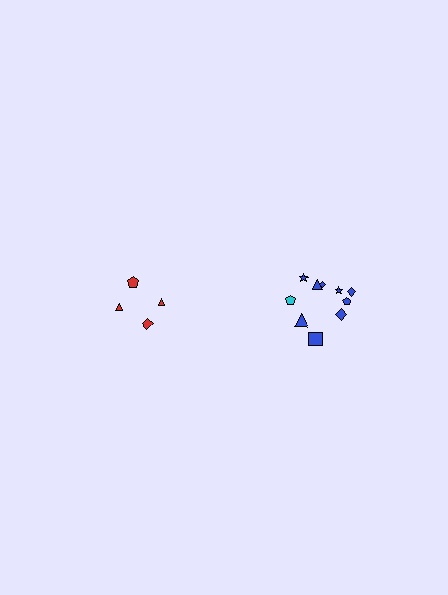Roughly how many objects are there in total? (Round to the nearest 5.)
Roughly 15 objects in total.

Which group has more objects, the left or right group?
The right group.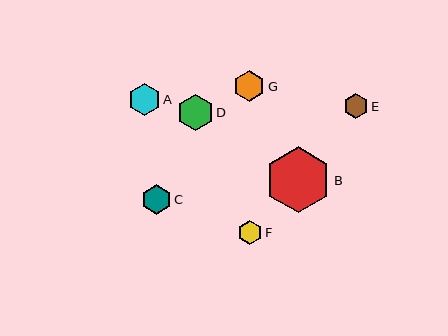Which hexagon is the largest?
Hexagon B is the largest with a size of approximately 66 pixels.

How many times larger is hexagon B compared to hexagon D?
Hexagon B is approximately 1.8 times the size of hexagon D.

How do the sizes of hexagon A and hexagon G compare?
Hexagon A and hexagon G are approximately the same size.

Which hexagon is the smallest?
Hexagon F is the smallest with a size of approximately 24 pixels.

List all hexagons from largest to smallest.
From largest to smallest: B, D, A, G, C, E, F.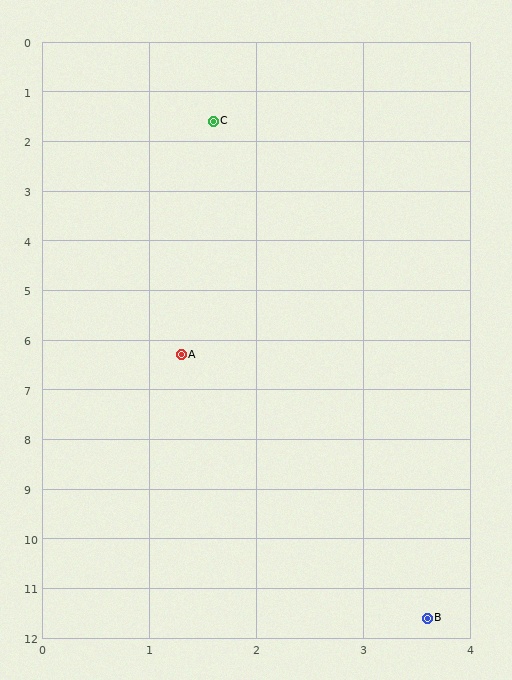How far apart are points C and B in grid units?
Points C and B are about 10.2 grid units apart.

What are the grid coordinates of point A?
Point A is at approximately (1.3, 6.3).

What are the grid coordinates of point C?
Point C is at approximately (1.6, 1.6).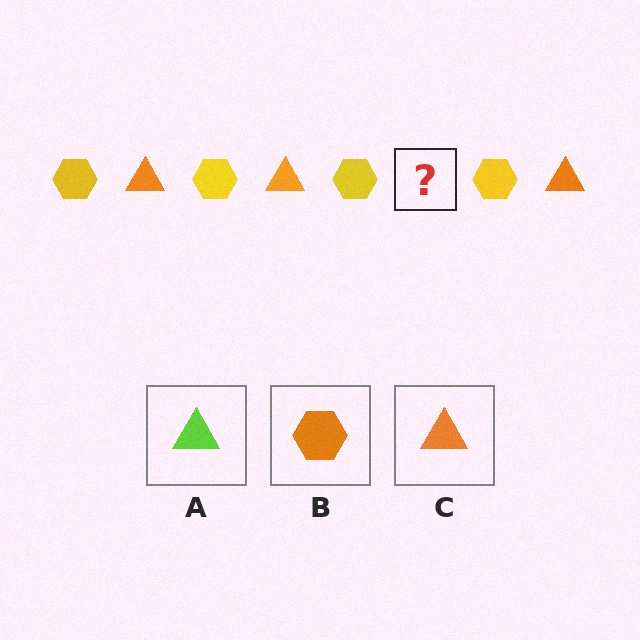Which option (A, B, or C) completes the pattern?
C.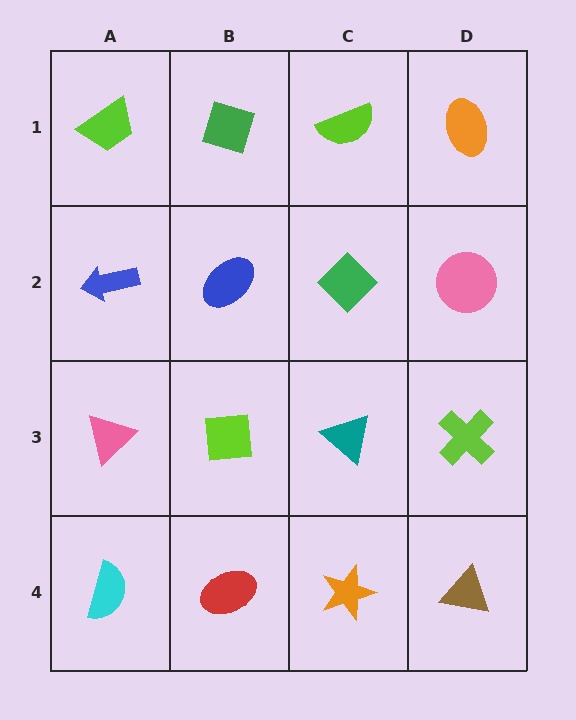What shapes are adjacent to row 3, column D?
A pink circle (row 2, column D), a brown triangle (row 4, column D), a teal triangle (row 3, column C).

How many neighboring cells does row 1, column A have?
2.